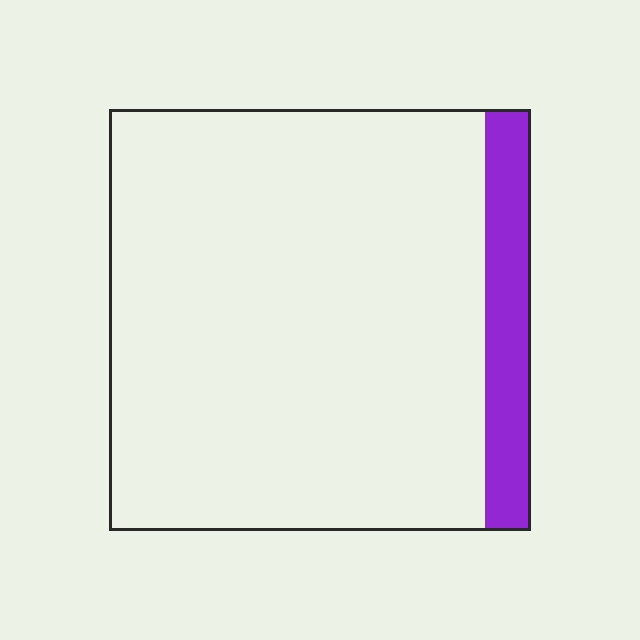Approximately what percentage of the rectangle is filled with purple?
Approximately 10%.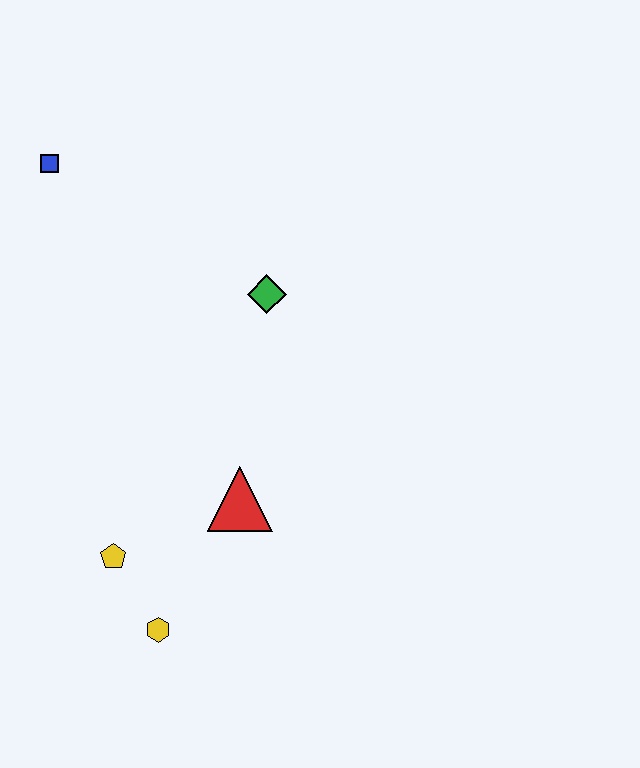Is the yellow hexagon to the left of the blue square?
No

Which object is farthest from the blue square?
The yellow hexagon is farthest from the blue square.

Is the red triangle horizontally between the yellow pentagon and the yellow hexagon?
No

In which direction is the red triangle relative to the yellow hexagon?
The red triangle is above the yellow hexagon.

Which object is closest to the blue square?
The green diamond is closest to the blue square.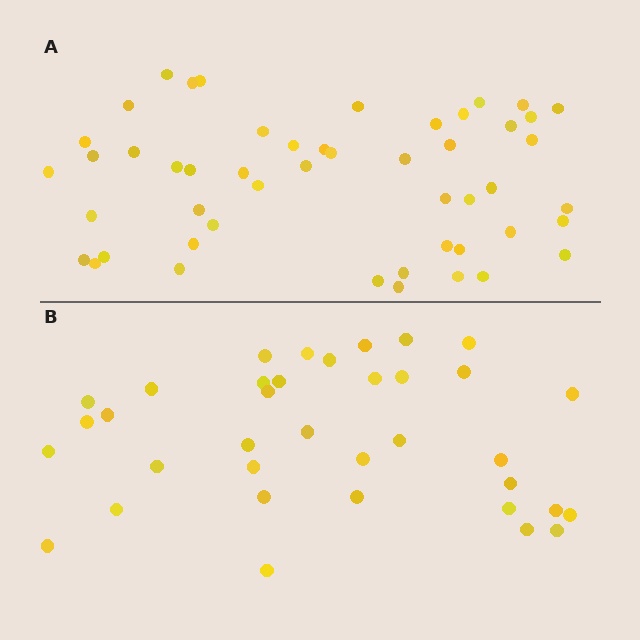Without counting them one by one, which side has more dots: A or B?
Region A (the top region) has more dots.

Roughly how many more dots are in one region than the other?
Region A has approximately 15 more dots than region B.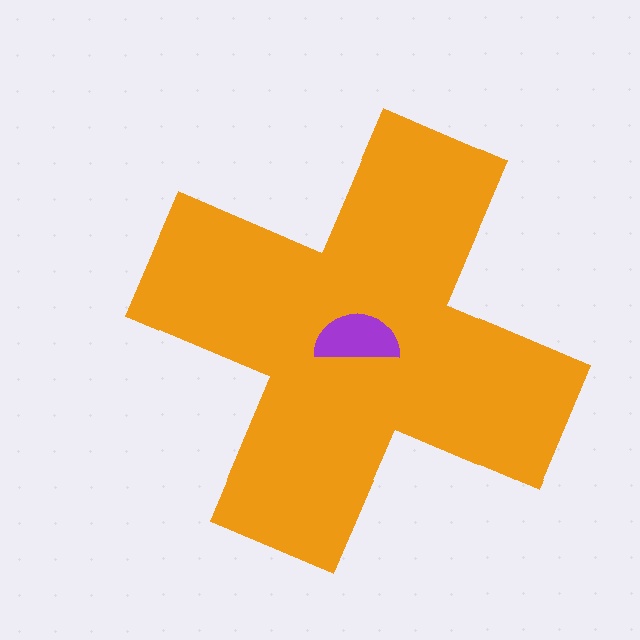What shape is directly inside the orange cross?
The purple semicircle.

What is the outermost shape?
The orange cross.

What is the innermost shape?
The purple semicircle.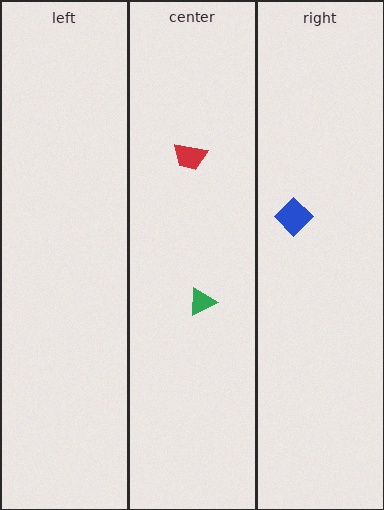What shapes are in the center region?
The green triangle, the red trapezoid.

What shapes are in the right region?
The blue diamond.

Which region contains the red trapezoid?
The center region.